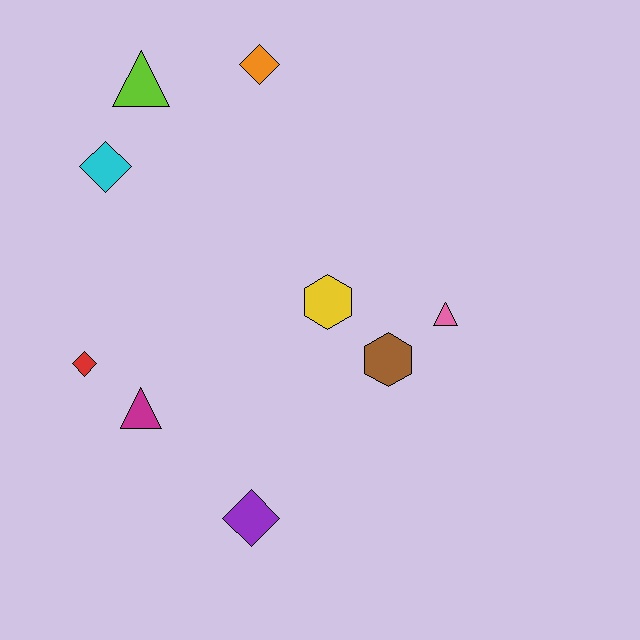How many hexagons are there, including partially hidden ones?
There are 2 hexagons.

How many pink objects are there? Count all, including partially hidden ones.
There is 1 pink object.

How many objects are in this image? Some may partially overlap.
There are 9 objects.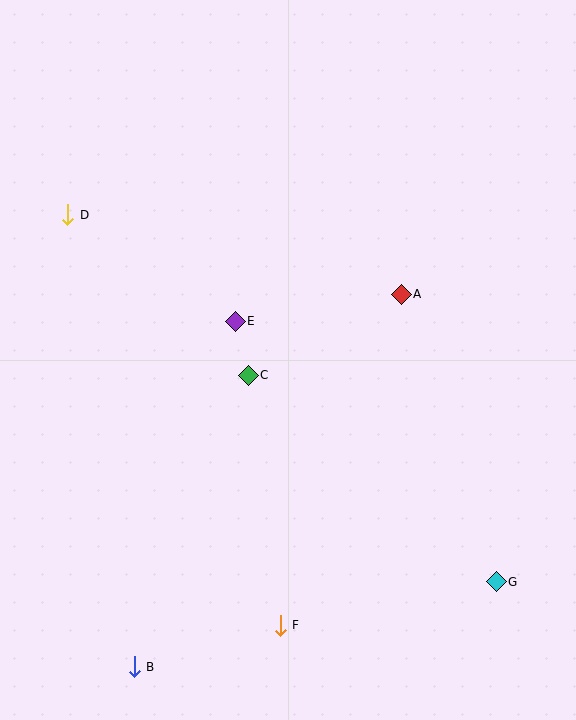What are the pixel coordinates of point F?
Point F is at (280, 625).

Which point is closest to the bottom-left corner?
Point B is closest to the bottom-left corner.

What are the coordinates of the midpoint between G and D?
The midpoint between G and D is at (282, 398).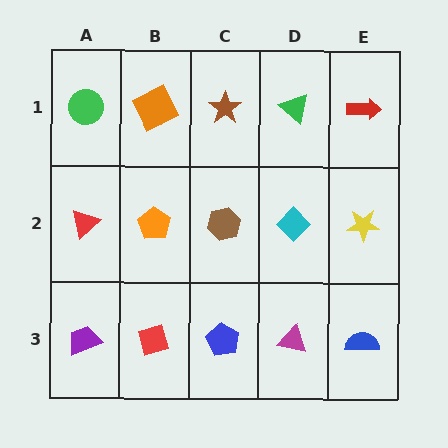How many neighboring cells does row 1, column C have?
3.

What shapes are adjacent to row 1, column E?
A yellow star (row 2, column E), a green triangle (row 1, column D).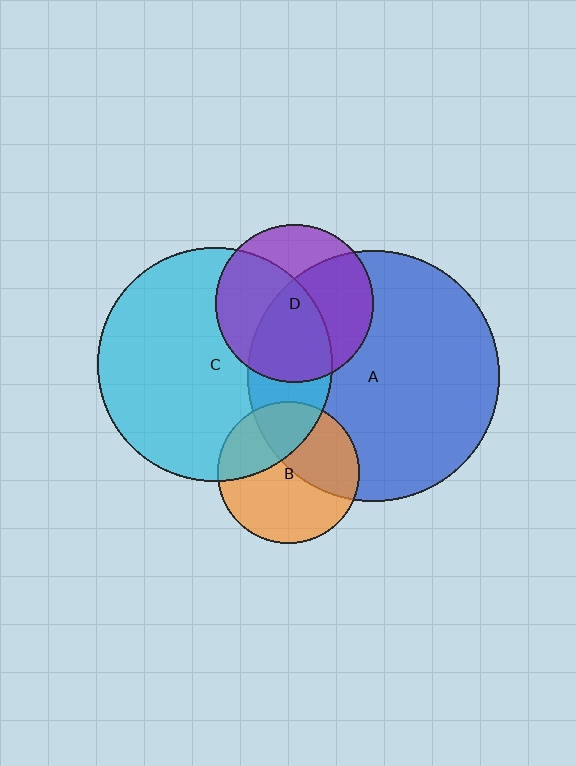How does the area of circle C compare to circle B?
Approximately 2.7 times.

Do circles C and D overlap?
Yes.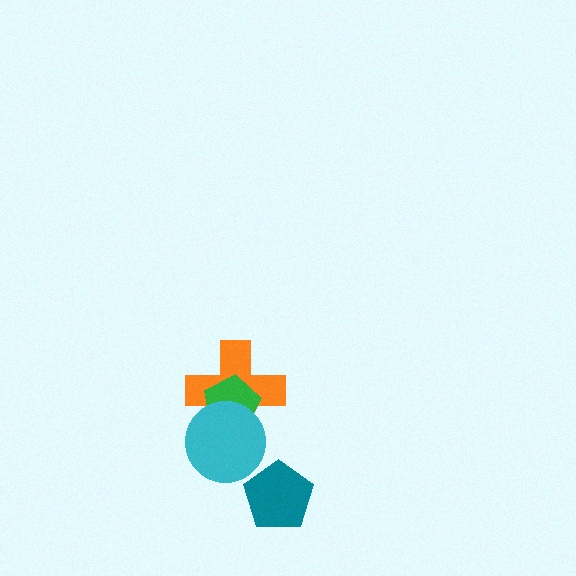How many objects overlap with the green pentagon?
2 objects overlap with the green pentagon.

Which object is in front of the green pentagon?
The cyan circle is in front of the green pentagon.